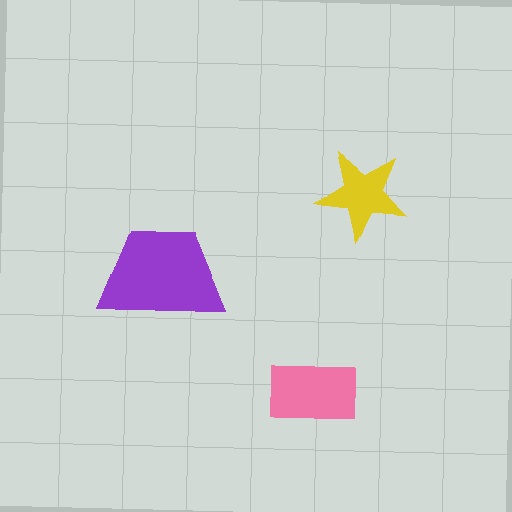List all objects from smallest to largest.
The yellow star, the pink rectangle, the purple trapezoid.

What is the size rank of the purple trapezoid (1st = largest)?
1st.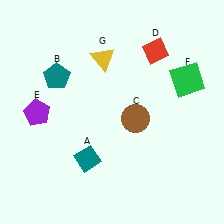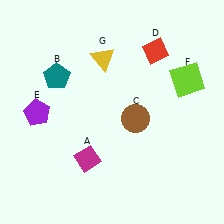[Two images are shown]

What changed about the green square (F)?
In Image 1, F is green. In Image 2, it changed to lime.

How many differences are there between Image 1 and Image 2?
There are 2 differences between the two images.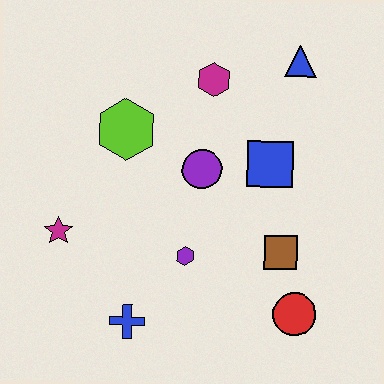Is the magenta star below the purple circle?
Yes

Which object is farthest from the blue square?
The magenta star is farthest from the blue square.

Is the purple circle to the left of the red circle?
Yes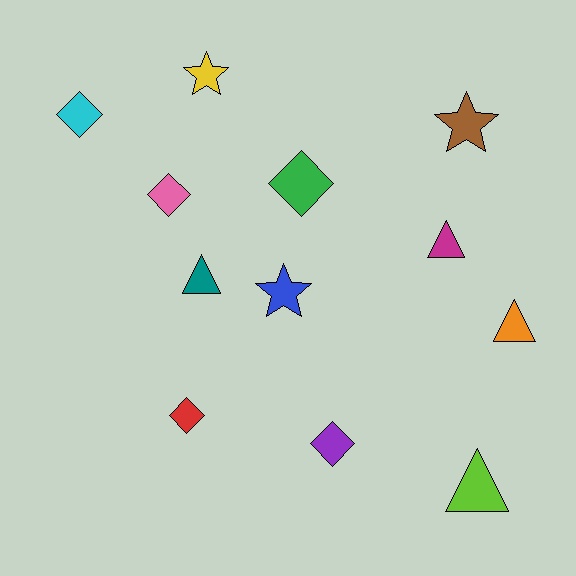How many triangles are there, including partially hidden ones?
There are 4 triangles.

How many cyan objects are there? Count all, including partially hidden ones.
There is 1 cyan object.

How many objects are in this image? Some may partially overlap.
There are 12 objects.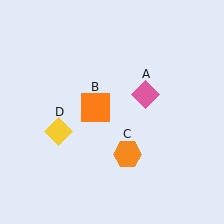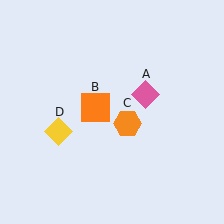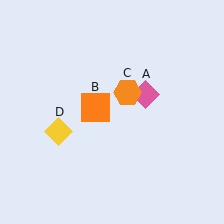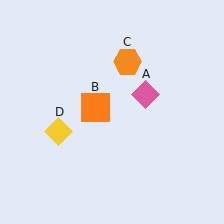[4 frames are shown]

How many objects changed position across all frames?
1 object changed position: orange hexagon (object C).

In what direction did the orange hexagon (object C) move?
The orange hexagon (object C) moved up.